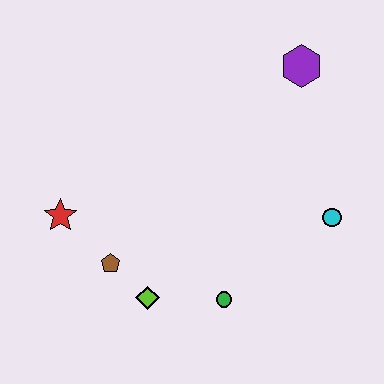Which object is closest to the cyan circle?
The green circle is closest to the cyan circle.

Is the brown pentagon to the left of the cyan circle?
Yes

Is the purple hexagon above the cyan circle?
Yes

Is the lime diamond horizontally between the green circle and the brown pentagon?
Yes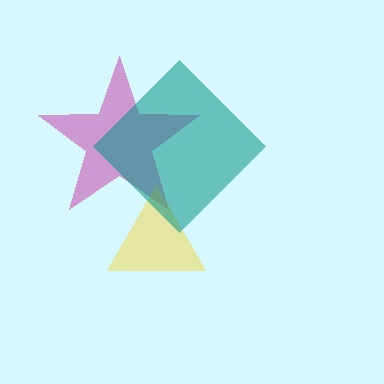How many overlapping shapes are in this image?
There are 3 overlapping shapes in the image.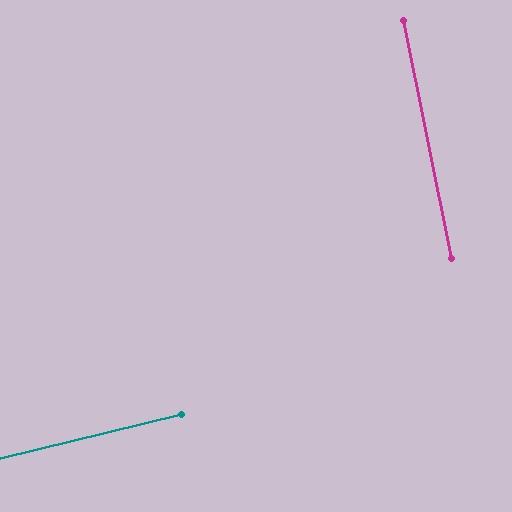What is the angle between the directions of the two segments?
Approximately 88 degrees.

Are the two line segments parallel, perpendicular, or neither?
Perpendicular — they meet at approximately 88°.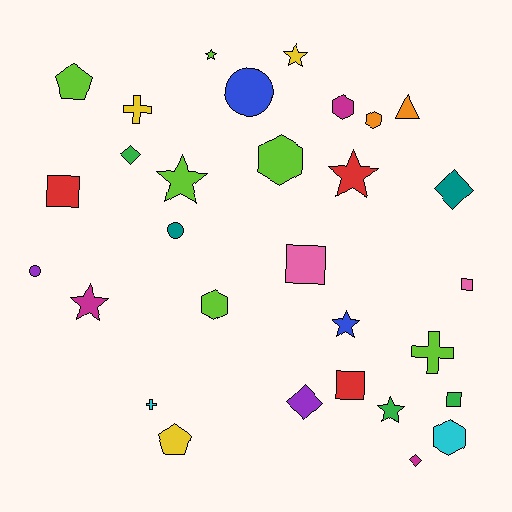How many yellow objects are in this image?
There are 3 yellow objects.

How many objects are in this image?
There are 30 objects.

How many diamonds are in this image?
There are 4 diamonds.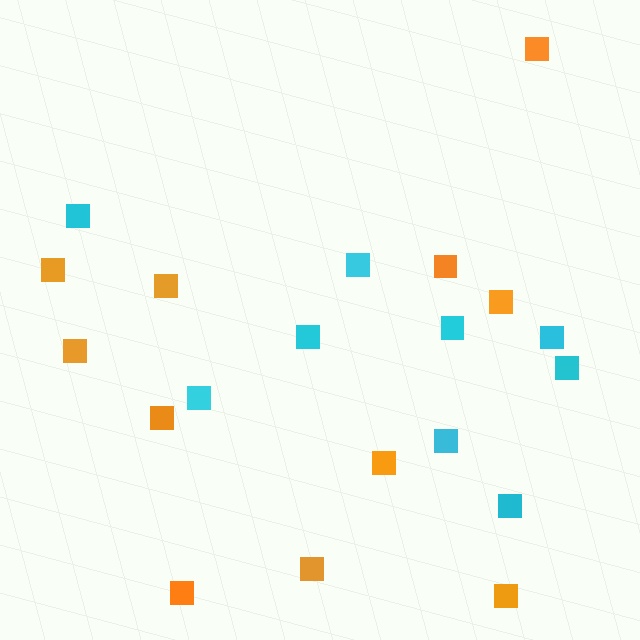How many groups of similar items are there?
There are 2 groups: one group of orange squares (11) and one group of cyan squares (9).